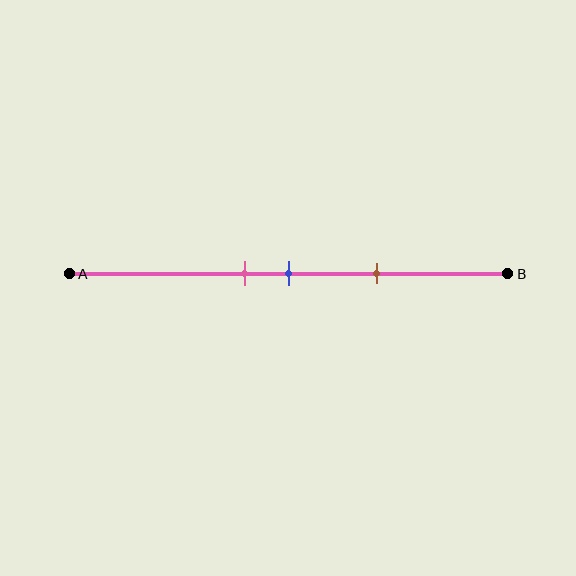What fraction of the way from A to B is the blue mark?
The blue mark is approximately 50% (0.5) of the way from A to B.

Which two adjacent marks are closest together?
The pink and blue marks are the closest adjacent pair.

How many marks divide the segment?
There are 3 marks dividing the segment.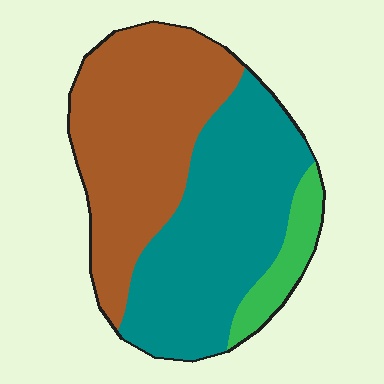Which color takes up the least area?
Green, at roughly 10%.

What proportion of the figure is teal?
Teal covers 46% of the figure.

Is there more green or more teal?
Teal.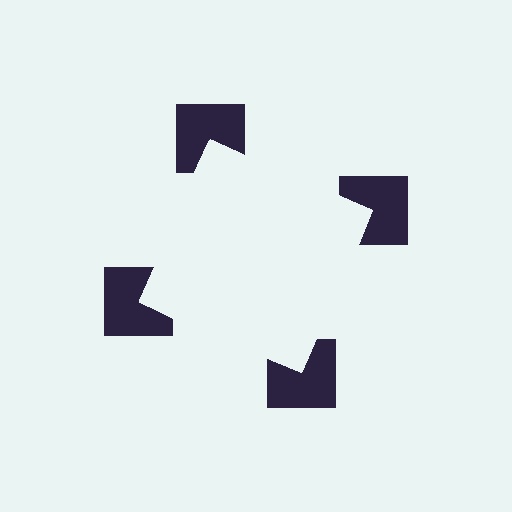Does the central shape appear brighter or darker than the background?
It typically appears slightly brighter than the background, even though no actual brightness change is drawn.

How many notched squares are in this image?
There are 4 — one at each vertex of the illusory square.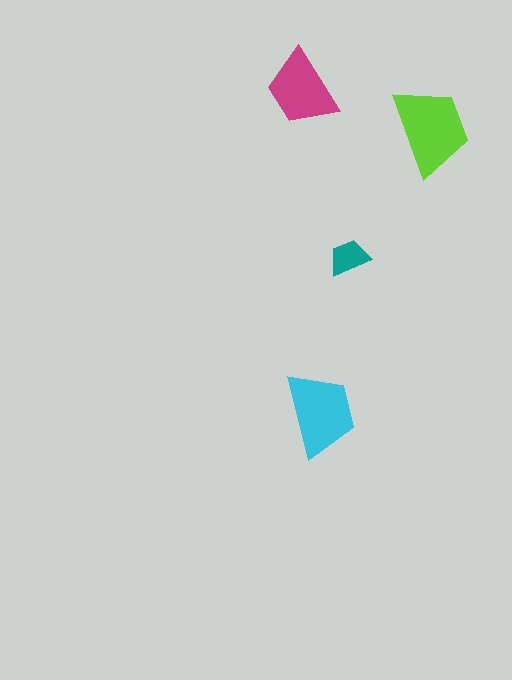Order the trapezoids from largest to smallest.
the lime one, the cyan one, the magenta one, the teal one.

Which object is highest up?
The magenta trapezoid is topmost.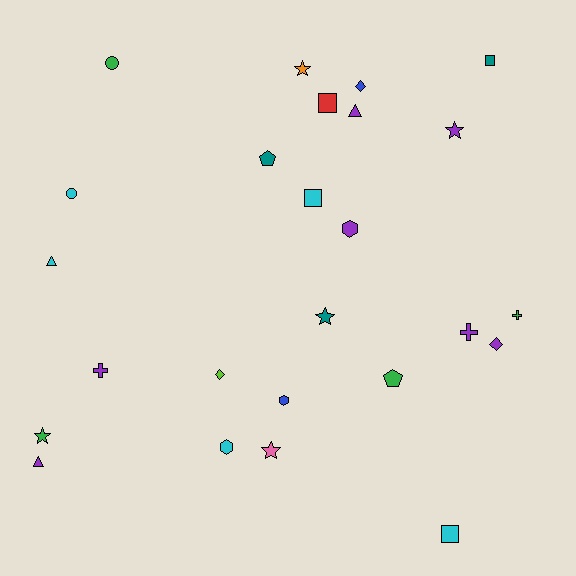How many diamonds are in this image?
There are 3 diamonds.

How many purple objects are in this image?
There are 7 purple objects.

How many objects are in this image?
There are 25 objects.